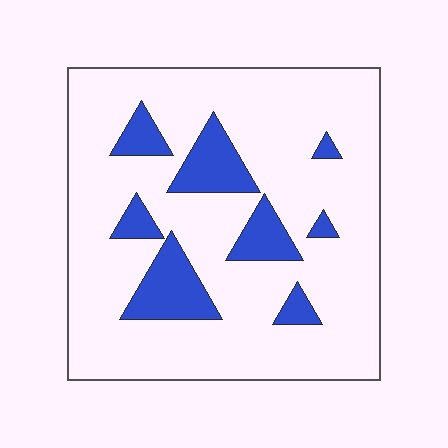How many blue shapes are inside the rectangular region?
8.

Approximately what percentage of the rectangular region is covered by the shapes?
Approximately 15%.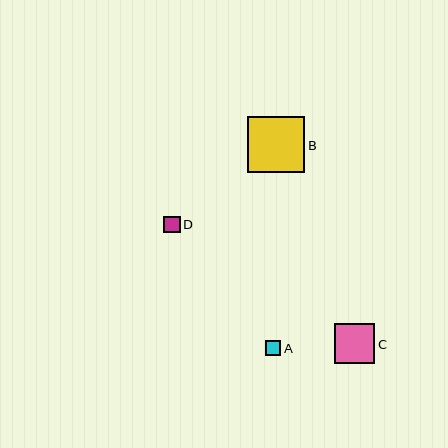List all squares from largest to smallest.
From largest to smallest: B, C, D, A.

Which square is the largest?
Square B is the largest with a size of approximately 57 pixels.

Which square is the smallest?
Square A is the smallest with a size of approximately 15 pixels.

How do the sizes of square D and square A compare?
Square D and square A are approximately the same size.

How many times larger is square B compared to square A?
Square B is approximately 3.7 times the size of square A.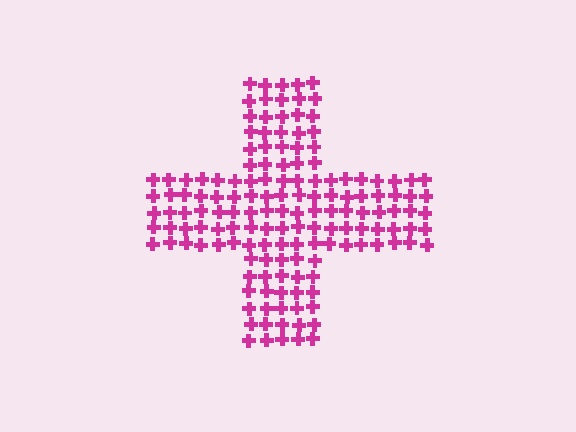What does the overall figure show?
The overall figure shows a cross.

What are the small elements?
The small elements are crosses.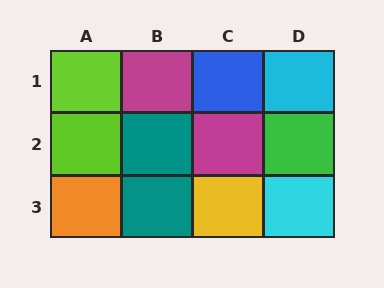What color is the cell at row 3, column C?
Yellow.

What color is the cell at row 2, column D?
Green.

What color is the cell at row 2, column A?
Lime.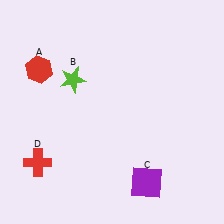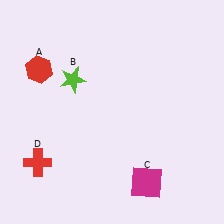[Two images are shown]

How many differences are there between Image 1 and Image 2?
There is 1 difference between the two images.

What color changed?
The square (C) changed from purple in Image 1 to magenta in Image 2.